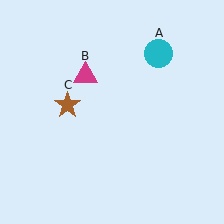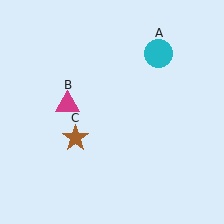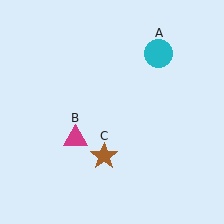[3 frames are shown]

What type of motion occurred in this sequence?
The magenta triangle (object B), brown star (object C) rotated counterclockwise around the center of the scene.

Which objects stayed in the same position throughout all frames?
Cyan circle (object A) remained stationary.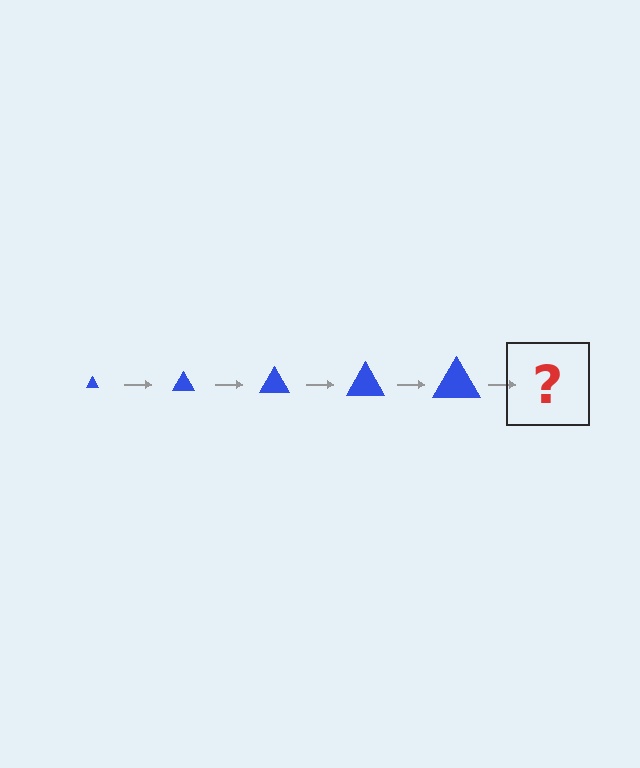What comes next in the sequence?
The next element should be a blue triangle, larger than the previous one.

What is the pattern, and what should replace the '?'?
The pattern is that the triangle gets progressively larger each step. The '?' should be a blue triangle, larger than the previous one.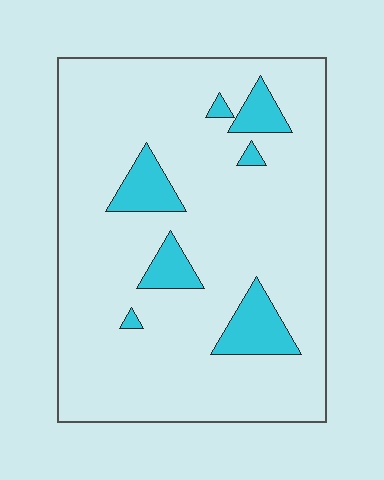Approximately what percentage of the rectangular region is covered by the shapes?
Approximately 10%.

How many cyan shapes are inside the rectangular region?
7.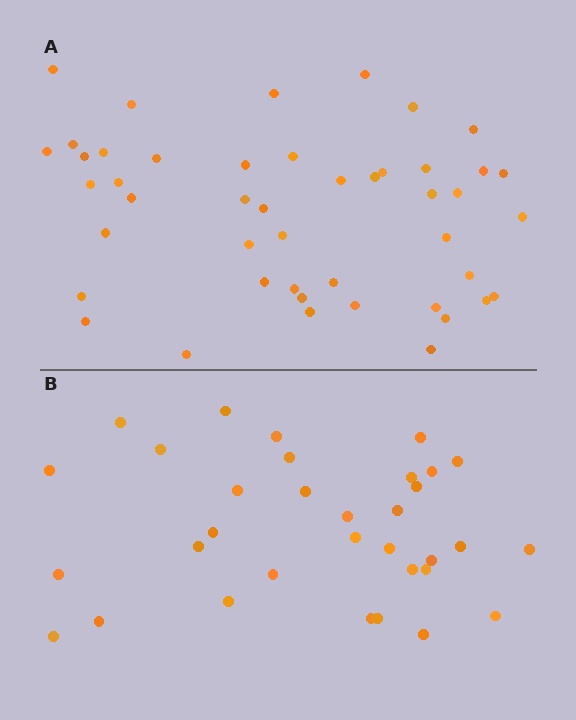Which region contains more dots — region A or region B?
Region A (the top region) has more dots.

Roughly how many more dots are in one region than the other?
Region A has approximately 15 more dots than region B.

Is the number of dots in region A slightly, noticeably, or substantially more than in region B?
Region A has noticeably more, but not dramatically so. The ratio is roughly 1.4 to 1.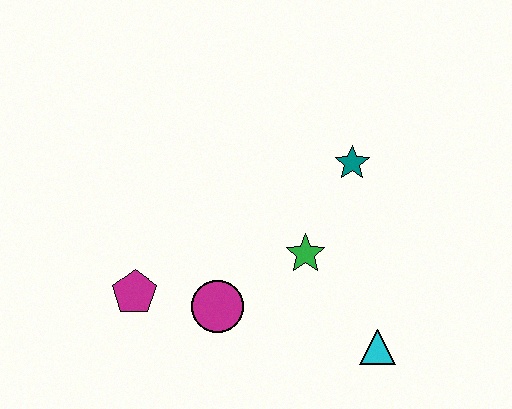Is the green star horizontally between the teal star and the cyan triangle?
No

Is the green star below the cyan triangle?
No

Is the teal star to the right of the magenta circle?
Yes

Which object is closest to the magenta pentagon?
The magenta circle is closest to the magenta pentagon.